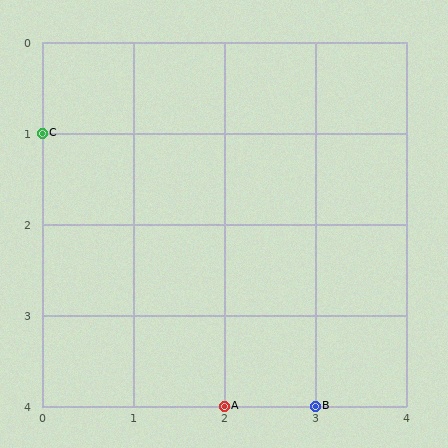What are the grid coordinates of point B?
Point B is at grid coordinates (3, 4).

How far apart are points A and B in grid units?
Points A and B are 1 column apart.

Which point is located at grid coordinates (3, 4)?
Point B is at (3, 4).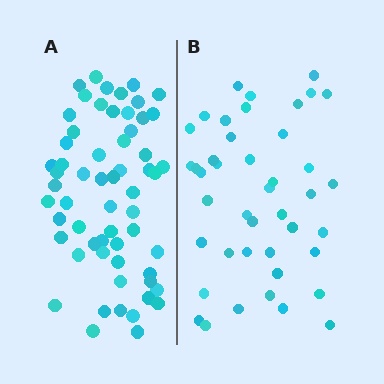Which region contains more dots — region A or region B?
Region A (the left region) has more dots.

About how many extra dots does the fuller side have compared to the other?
Region A has approximately 15 more dots than region B.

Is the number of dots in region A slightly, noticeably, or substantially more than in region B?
Region A has noticeably more, but not dramatically so. The ratio is roughly 1.4 to 1.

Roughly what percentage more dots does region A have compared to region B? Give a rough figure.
About 40% more.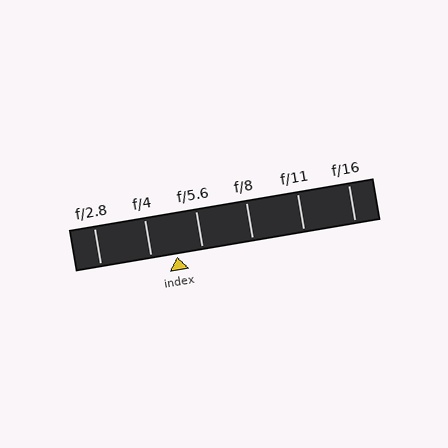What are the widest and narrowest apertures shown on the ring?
The widest aperture shown is f/2.8 and the narrowest is f/16.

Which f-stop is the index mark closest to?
The index mark is closest to f/5.6.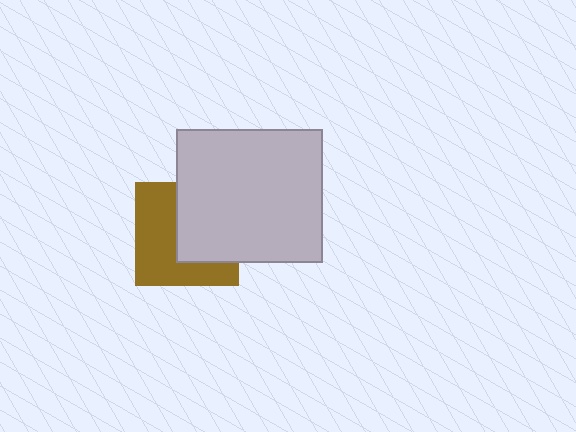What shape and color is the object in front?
The object in front is a light gray rectangle.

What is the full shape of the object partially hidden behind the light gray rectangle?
The partially hidden object is a brown square.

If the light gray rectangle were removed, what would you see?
You would see the complete brown square.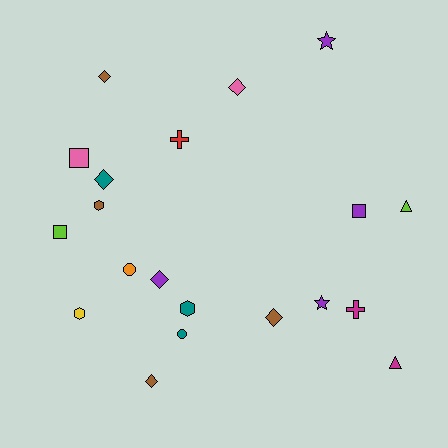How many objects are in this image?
There are 20 objects.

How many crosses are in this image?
There are 2 crosses.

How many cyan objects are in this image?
There are no cyan objects.